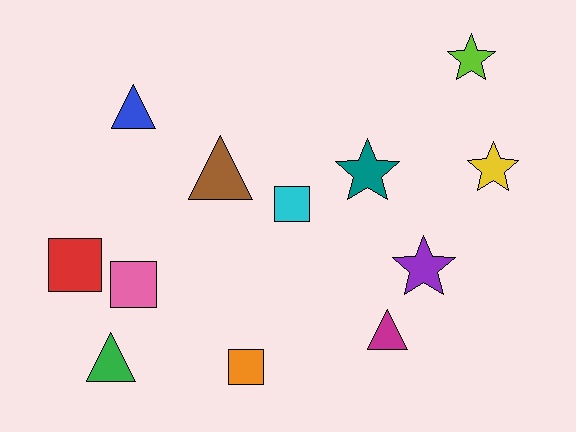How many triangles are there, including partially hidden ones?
There are 4 triangles.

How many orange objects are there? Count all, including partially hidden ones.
There is 1 orange object.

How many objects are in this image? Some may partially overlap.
There are 12 objects.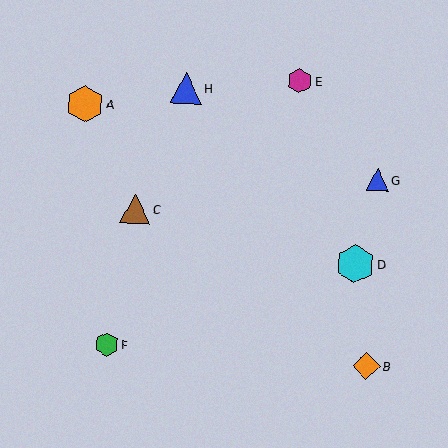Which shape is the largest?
The cyan hexagon (labeled D) is the largest.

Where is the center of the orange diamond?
The center of the orange diamond is at (366, 366).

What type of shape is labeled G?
Shape G is a blue triangle.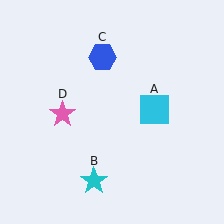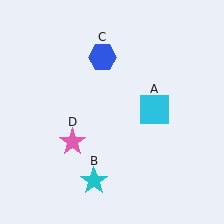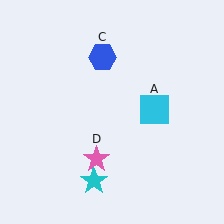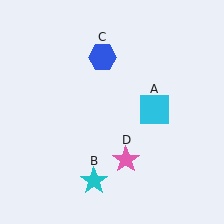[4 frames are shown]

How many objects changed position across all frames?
1 object changed position: pink star (object D).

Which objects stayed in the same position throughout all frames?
Cyan square (object A) and cyan star (object B) and blue hexagon (object C) remained stationary.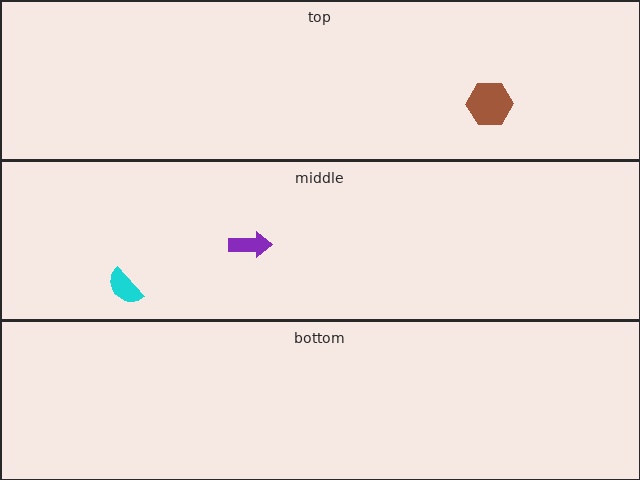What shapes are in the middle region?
The cyan semicircle, the purple arrow.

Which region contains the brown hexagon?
The top region.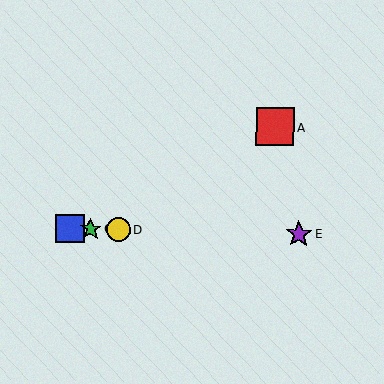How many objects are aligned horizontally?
4 objects (B, C, D, E) are aligned horizontally.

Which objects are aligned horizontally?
Objects B, C, D, E are aligned horizontally.